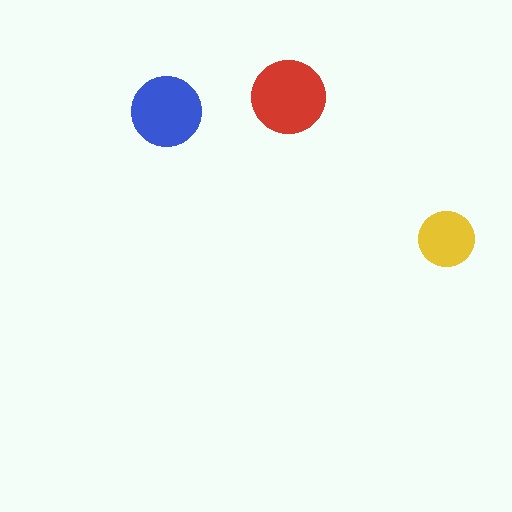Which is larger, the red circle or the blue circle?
The red one.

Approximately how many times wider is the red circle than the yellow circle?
About 1.5 times wider.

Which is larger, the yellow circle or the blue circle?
The blue one.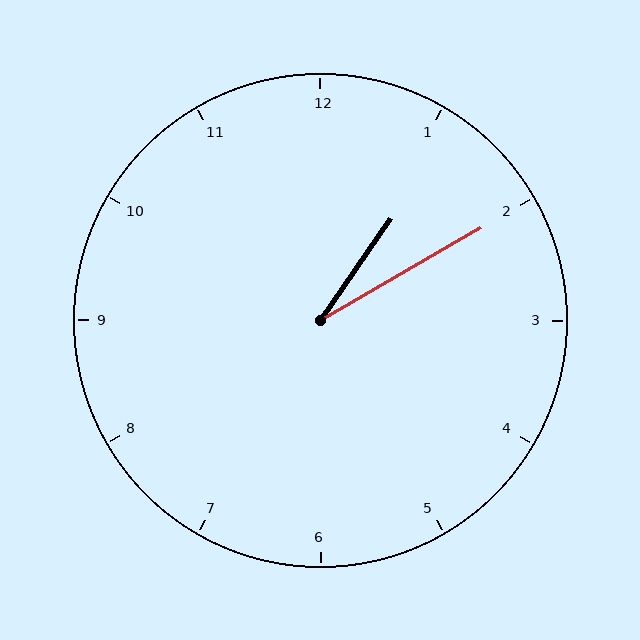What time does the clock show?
1:10.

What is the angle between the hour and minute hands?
Approximately 25 degrees.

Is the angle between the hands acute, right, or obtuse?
It is acute.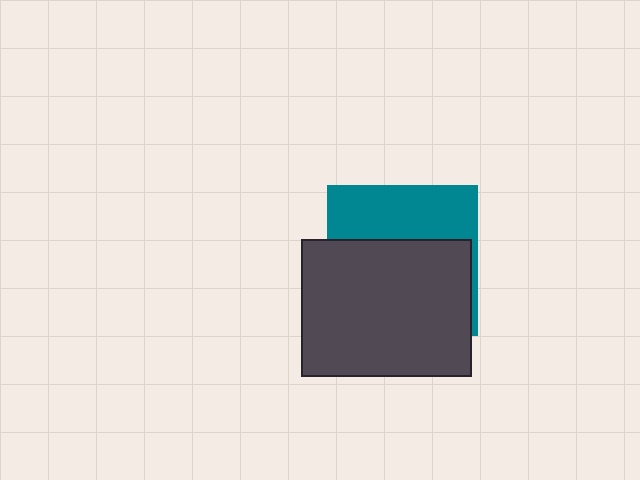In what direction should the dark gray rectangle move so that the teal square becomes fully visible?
The dark gray rectangle should move down. That is the shortest direction to clear the overlap and leave the teal square fully visible.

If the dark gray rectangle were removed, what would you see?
You would see the complete teal square.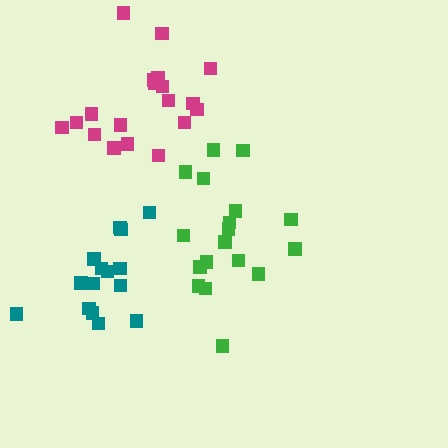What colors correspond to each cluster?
The clusters are colored: magenta, green, teal.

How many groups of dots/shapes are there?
There are 3 groups.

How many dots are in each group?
Group 1: 19 dots, Group 2: 18 dots, Group 3: 15 dots (52 total).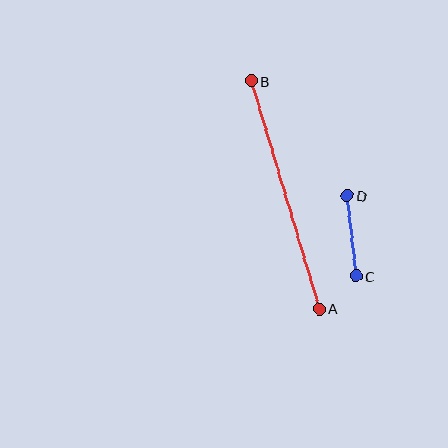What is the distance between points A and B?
The distance is approximately 238 pixels.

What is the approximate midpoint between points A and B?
The midpoint is at approximately (285, 195) pixels.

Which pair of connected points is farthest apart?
Points A and B are farthest apart.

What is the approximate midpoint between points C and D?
The midpoint is at approximately (352, 236) pixels.